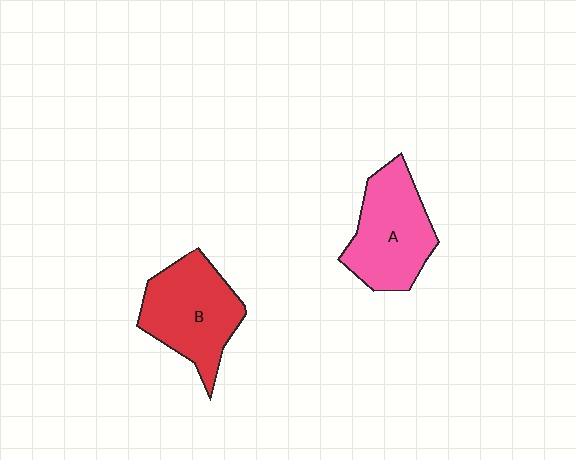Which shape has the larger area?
Shape B (red).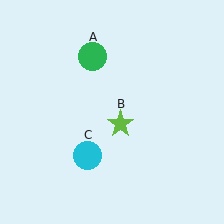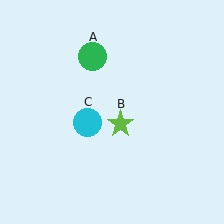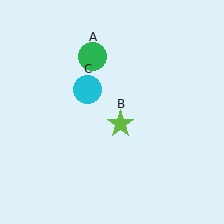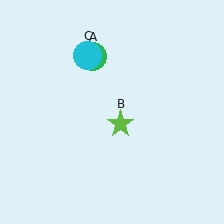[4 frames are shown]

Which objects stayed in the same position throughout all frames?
Green circle (object A) and lime star (object B) remained stationary.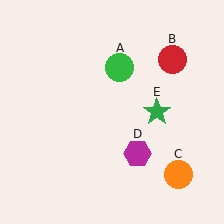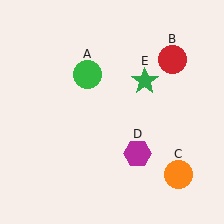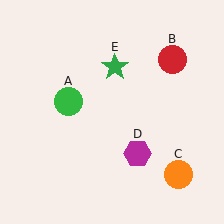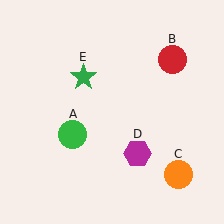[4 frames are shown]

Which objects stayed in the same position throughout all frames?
Red circle (object B) and orange circle (object C) and magenta hexagon (object D) remained stationary.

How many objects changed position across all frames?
2 objects changed position: green circle (object A), green star (object E).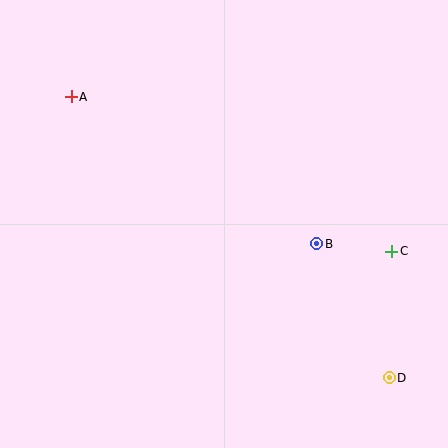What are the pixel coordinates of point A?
Point A is at (71, 97).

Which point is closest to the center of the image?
Point B at (317, 244) is closest to the center.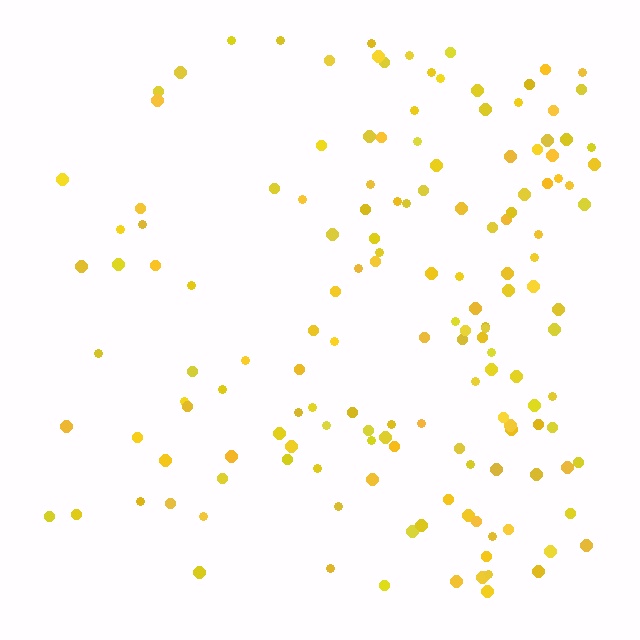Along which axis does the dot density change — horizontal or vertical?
Horizontal.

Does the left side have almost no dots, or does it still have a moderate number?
Still a moderate number, just noticeably fewer than the right.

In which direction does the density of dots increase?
From left to right, with the right side densest.